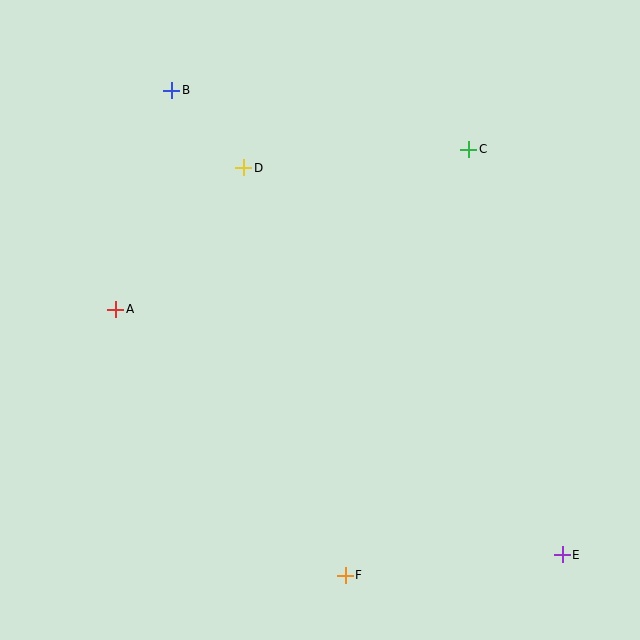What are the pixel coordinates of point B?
Point B is at (172, 90).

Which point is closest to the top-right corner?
Point C is closest to the top-right corner.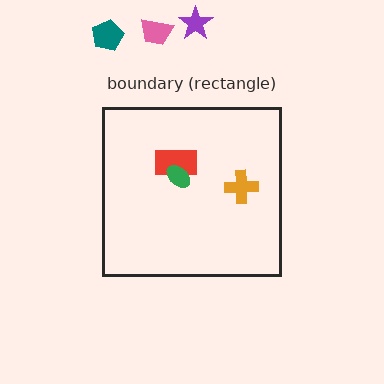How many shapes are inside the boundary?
3 inside, 3 outside.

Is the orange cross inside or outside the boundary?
Inside.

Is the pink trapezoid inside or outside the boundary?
Outside.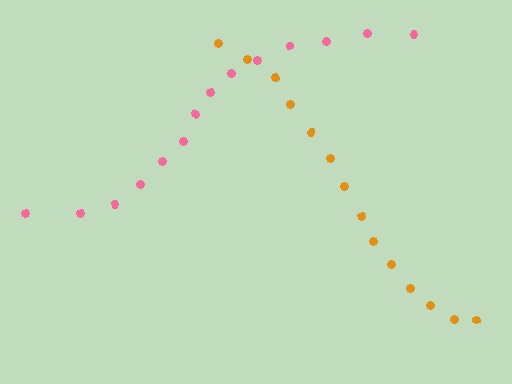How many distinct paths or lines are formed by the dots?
There are 2 distinct paths.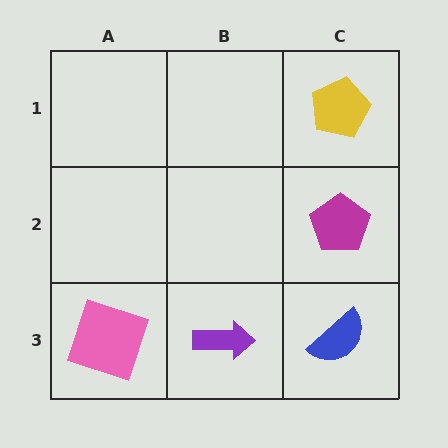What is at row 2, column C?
A magenta pentagon.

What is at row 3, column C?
A blue semicircle.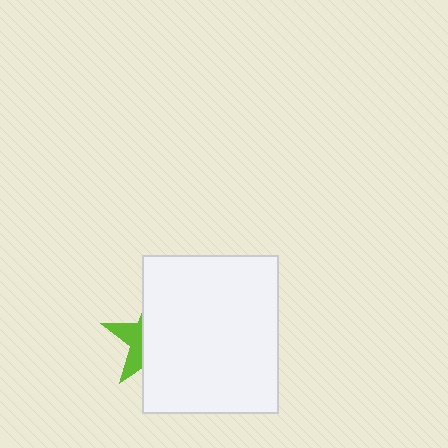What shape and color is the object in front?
The object in front is a white rectangle.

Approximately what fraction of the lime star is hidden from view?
Roughly 68% of the lime star is hidden behind the white rectangle.